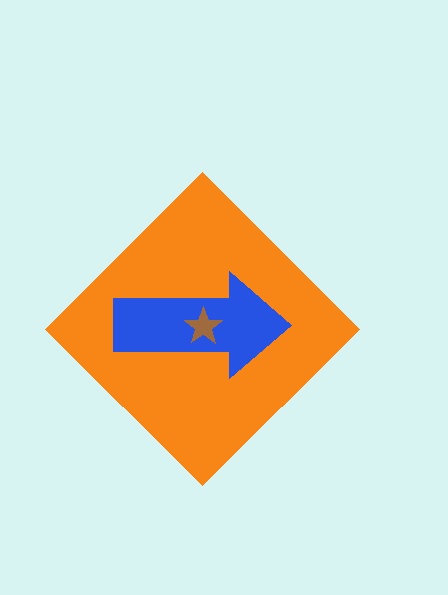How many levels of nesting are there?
3.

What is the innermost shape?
The brown star.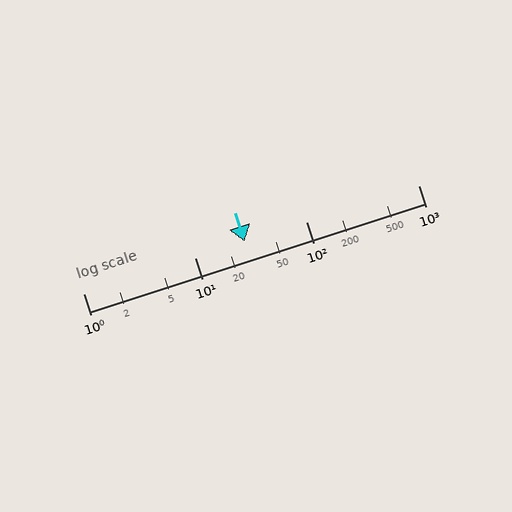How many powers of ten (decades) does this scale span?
The scale spans 3 decades, from 1 to 1000.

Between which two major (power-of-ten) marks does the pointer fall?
The pointer is between 10 and 100.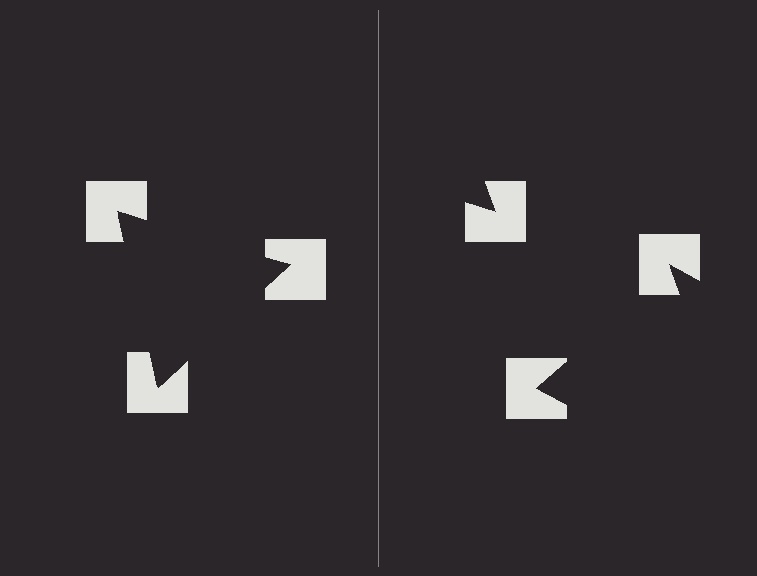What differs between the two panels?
The notched squares are positioned identically on both sides; only the wedge orientations differ. On the left they align to a triangle; on the right they are misaligned.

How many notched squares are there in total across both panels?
6 — 3 on each side.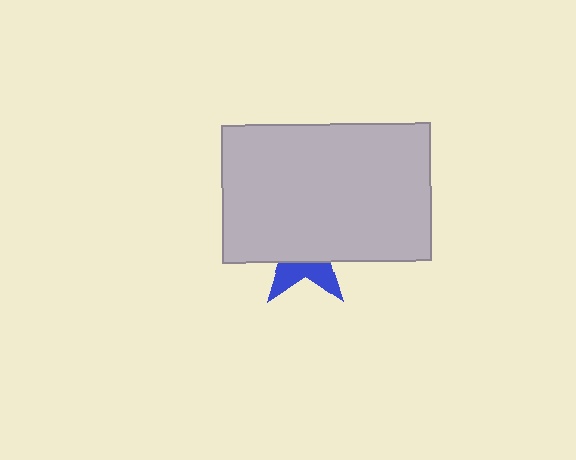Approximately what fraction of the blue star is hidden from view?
Roughly 69% of the blue star is hidden behind the light gray rectangle.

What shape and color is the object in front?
The object in front is a light gray rectangle.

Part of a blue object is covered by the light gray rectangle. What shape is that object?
It is a star.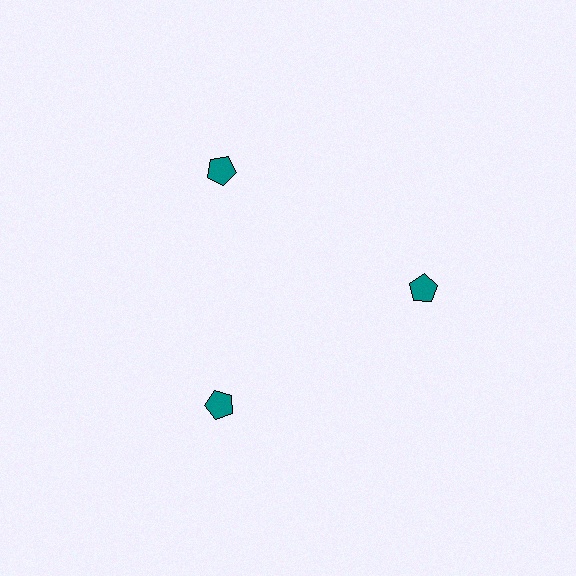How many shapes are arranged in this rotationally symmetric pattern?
There are 3 shapes, arranged in 3 groups of 1.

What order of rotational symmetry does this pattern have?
This pattern has 3-fold rotational symmetry.